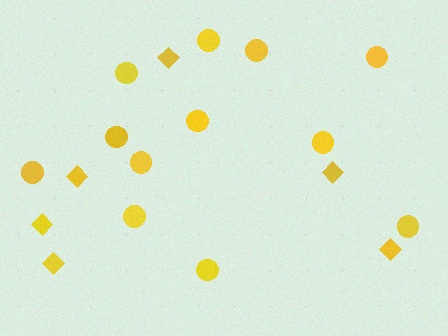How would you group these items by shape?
There are 2 groups: one group of circles (12) and one group of diamonds (6).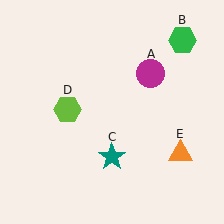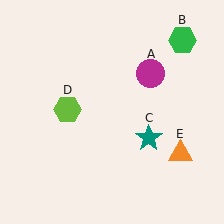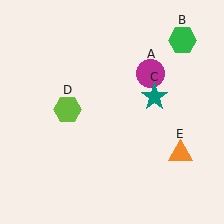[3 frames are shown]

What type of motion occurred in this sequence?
The teal star (object C) rotated counterclockwise around the center of the scene.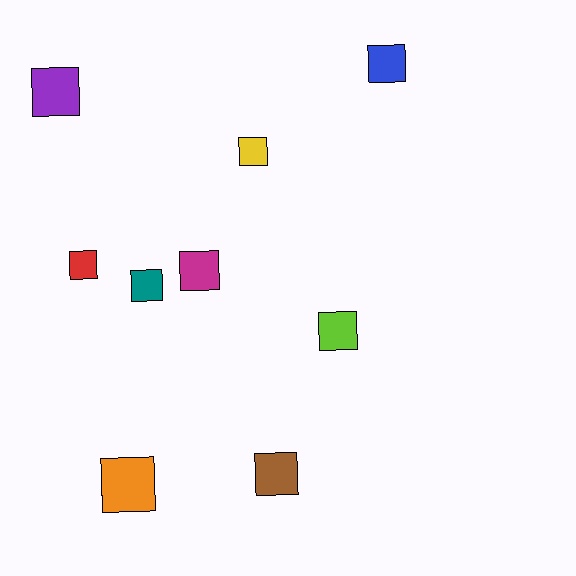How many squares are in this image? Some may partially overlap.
There are 9 squares.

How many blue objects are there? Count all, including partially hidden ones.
There is 1 blue object.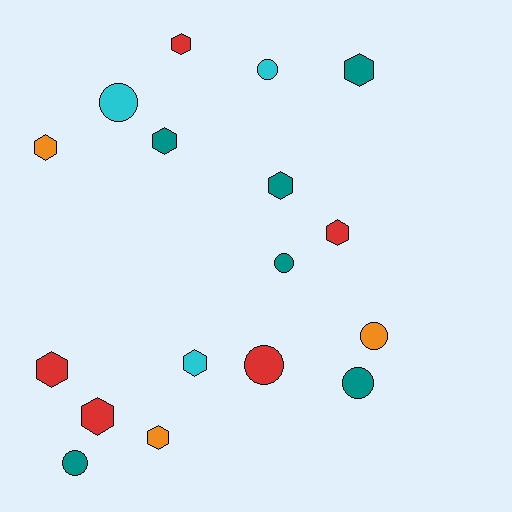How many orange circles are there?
There is 1 orange circle.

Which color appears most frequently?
Teal, with 6 objects.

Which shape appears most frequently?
Hexagon, with 10 objects.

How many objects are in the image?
There are 17 objects.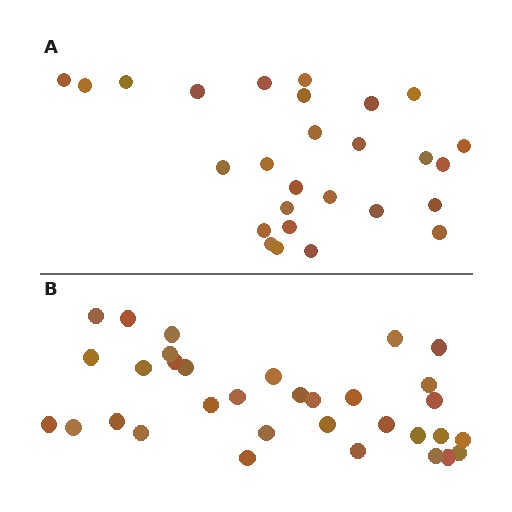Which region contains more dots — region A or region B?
Region B (the bottom region) has more dots.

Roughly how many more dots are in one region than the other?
Region B has about 6 more dots than region A.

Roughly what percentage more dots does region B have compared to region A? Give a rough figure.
About 20% more.